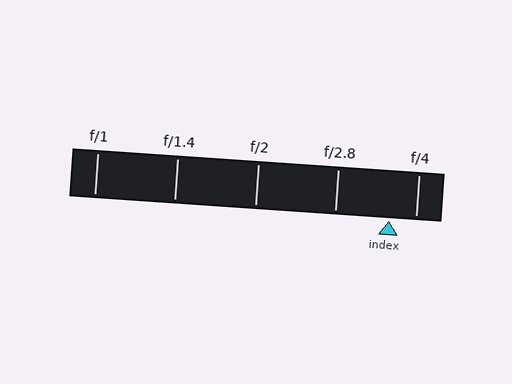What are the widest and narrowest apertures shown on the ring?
The widest aperture shown is f/1 and the narrowest is f/4.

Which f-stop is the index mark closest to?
The index mark is closest to f/4.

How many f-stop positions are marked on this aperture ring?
There are 5 f-stop positions marked.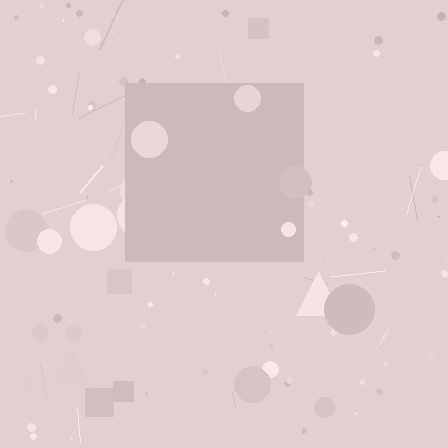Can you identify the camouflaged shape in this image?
The camouflaged shape is a square.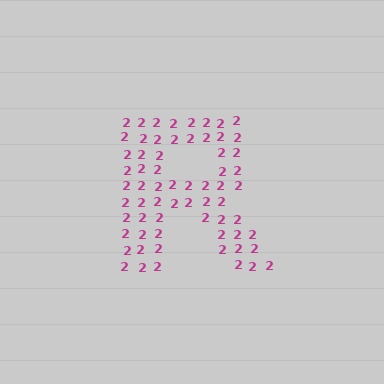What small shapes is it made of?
It is made of small digit 2's.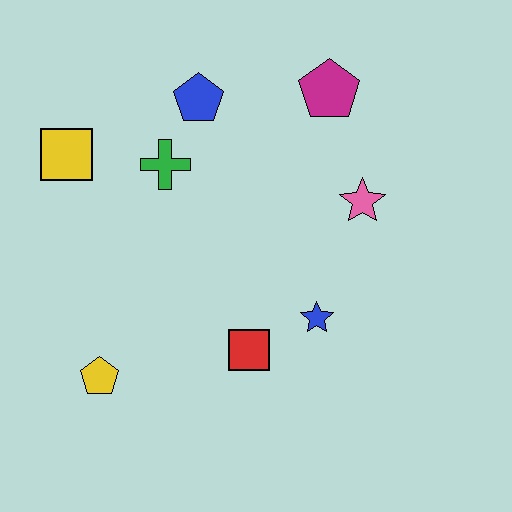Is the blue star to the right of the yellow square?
Yes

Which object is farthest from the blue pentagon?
The yellow pentagon is farthest from the blue pentagon.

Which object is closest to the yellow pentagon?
The red square is closest to the yellow pentagon.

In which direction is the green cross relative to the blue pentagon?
The green cross is below the blue pentagon.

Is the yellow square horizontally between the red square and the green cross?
No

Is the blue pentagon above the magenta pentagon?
No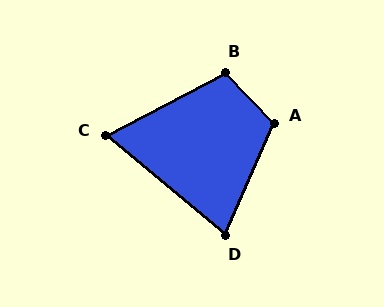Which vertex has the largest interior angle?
A, at approximately 112 degrees.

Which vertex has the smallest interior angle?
C, at approximately 68 degrees.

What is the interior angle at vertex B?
Approximately 106 degrees (obtuse).